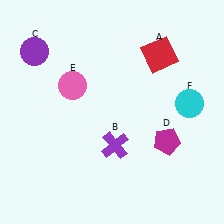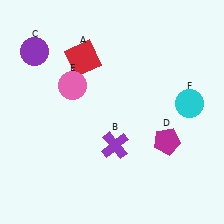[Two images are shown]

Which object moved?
The red square (A) moved left.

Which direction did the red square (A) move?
The red square (A) moved left.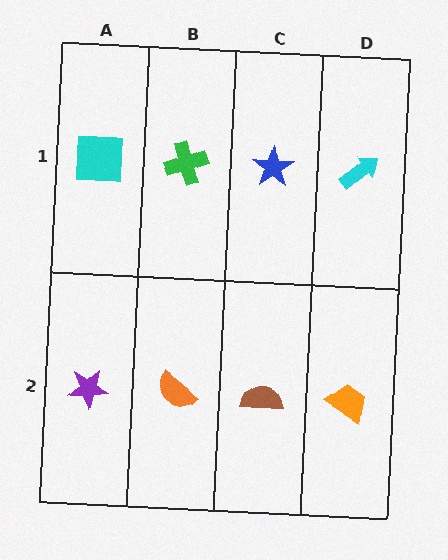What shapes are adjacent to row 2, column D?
A cyan arrow (row 1, column D), a brown semicircle (row 2, column C).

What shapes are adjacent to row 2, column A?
A cyan square (row 1, column A), an orange semicircle (row 2, column B).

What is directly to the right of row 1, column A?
A green cross.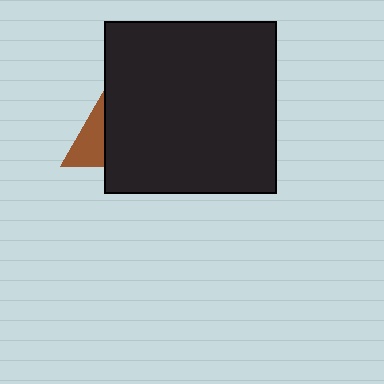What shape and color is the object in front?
The object in front is a black square.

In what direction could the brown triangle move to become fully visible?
The brown triangle could move left. That would shift it out from behind the black square entirely.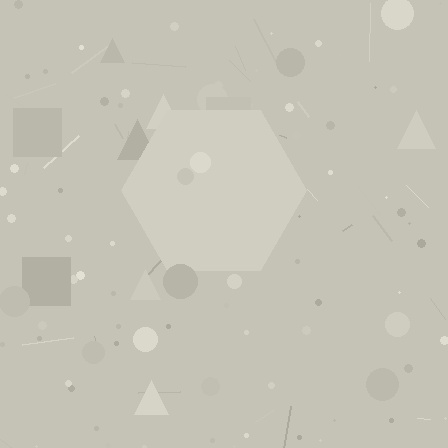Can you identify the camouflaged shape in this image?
The camouflaged shape is a hexagon.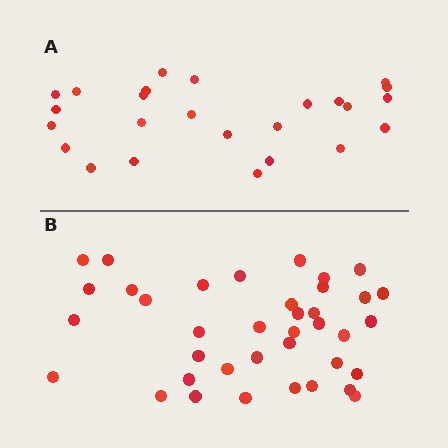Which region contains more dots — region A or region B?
Region B (the bottom region) has more dots.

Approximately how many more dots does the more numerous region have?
Region B has approximately 15 more dots than region A.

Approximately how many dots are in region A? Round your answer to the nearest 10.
About 20 dots. (The exact count is 25, which rounds to 20.)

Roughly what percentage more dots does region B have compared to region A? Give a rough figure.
About 50% more.